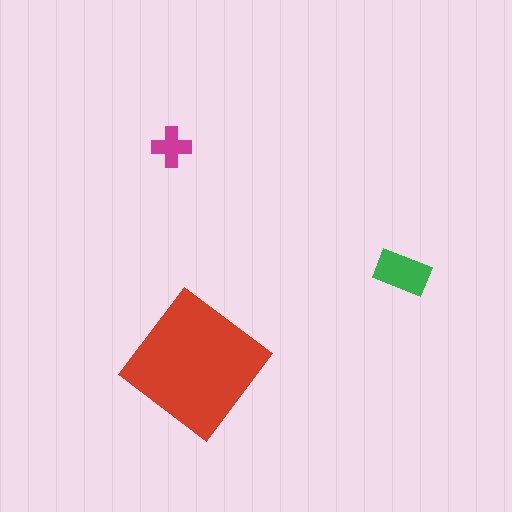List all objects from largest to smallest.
The red diamond, the green rectangle, the magenta cross.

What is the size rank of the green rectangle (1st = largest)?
2nd.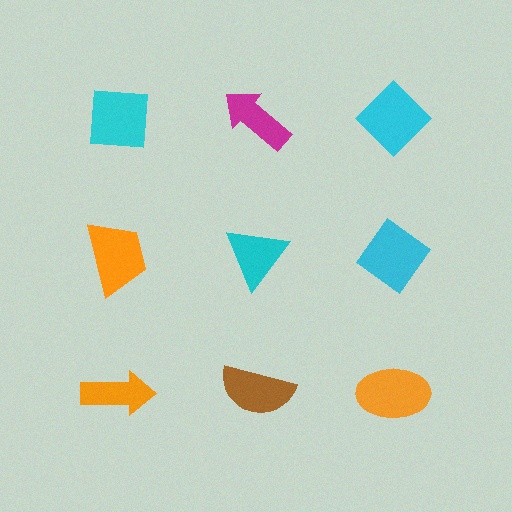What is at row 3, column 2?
A brown semicircle.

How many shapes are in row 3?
3 shapes.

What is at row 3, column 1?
An orange arrow.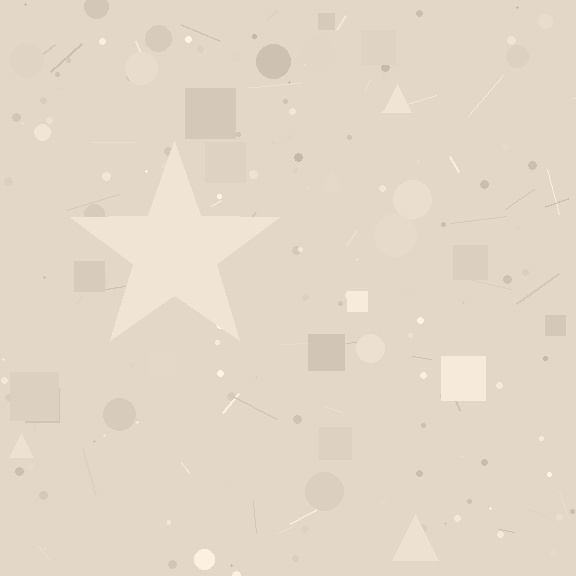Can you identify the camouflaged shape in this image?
The camouflaged shape is a star.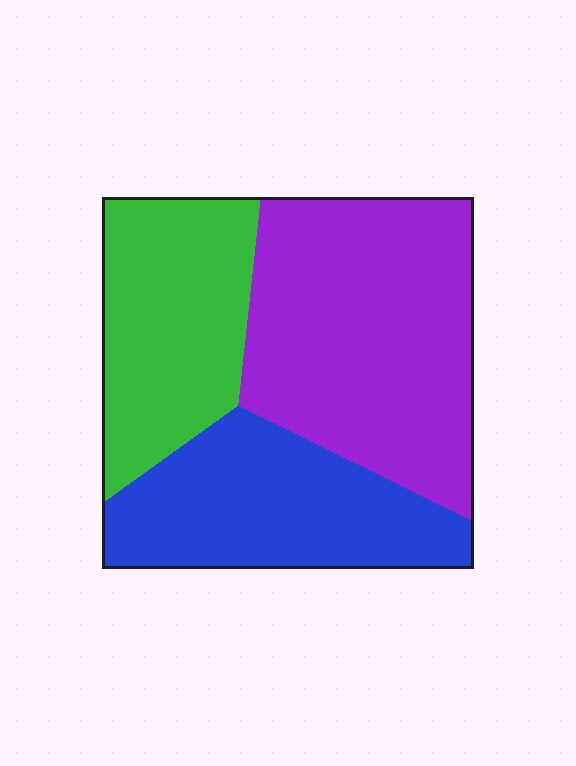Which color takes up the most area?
Purple, at roughly 45%.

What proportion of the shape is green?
Green takes up about one quarter (1/4) of the shape.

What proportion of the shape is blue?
Blue covers around 30% of the shape.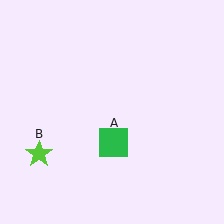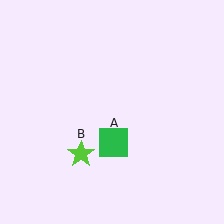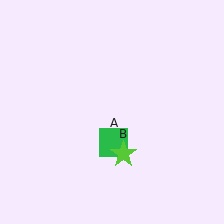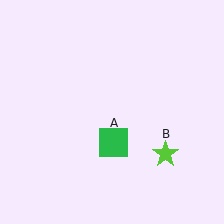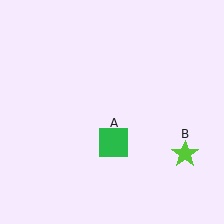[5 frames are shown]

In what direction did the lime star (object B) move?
The lime star (object B) moved right.